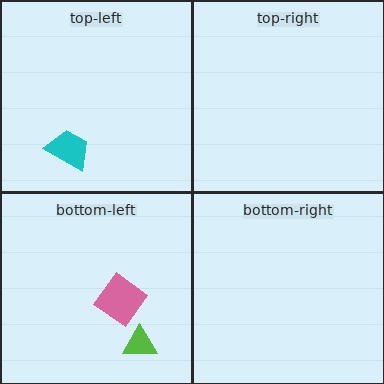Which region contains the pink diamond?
The bottom-left region.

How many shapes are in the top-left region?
1.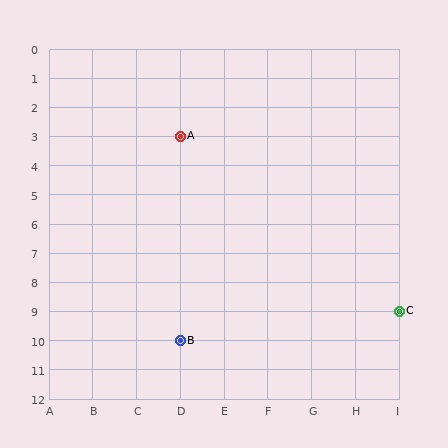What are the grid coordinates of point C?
Point C is at grid coordinates (I, 9).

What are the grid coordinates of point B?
Point B is at grid coordinates (D, 10).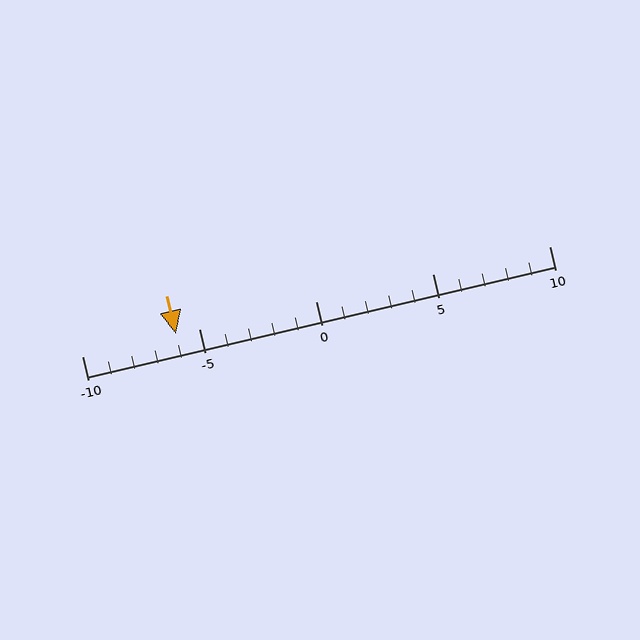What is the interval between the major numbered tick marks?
The major tick marks are spaced 5 units apart.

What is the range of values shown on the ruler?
The ruler shows values from -10 to 10.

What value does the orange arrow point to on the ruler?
The orange arrow points to approximately -6.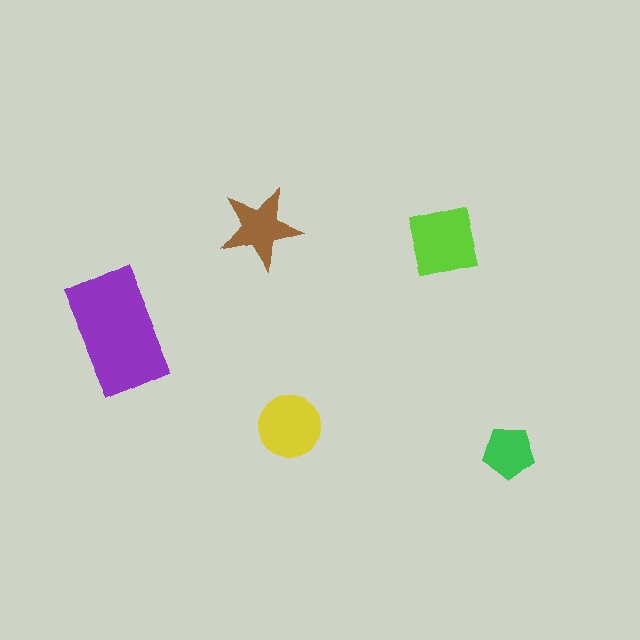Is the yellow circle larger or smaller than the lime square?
Smaller.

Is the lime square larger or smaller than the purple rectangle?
Smaller.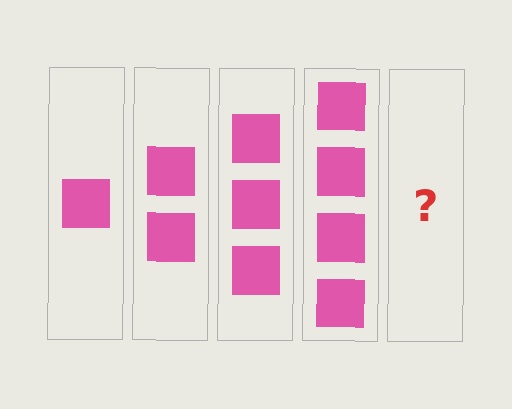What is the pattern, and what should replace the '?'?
The pattern is that each step adds one more square. The '?' should be 5 squares.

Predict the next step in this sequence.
The next step is 5 squares.